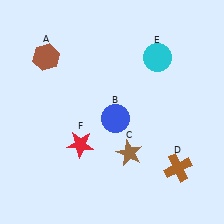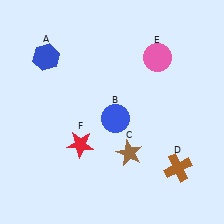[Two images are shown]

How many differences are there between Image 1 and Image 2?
There are 2 differences between the two images.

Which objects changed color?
A changed from brown to blue. E changed from cyan to pink.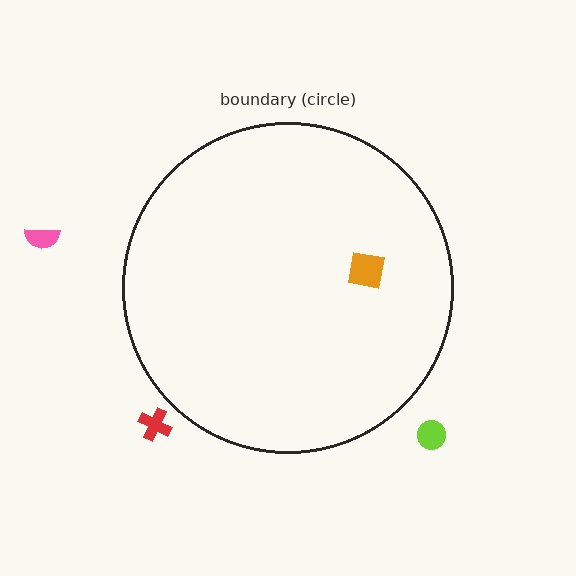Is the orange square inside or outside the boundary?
Inside.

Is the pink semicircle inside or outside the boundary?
Outside.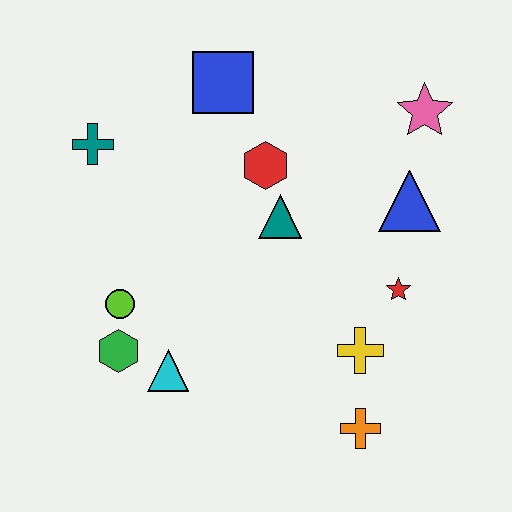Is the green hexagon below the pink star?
Yes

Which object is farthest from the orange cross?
The teal cross is farthest from the orange cross.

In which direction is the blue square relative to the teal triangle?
The blue square is above the teal triangle.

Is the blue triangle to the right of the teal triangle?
Yes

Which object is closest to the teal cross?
The blue square is closest to the teal cross.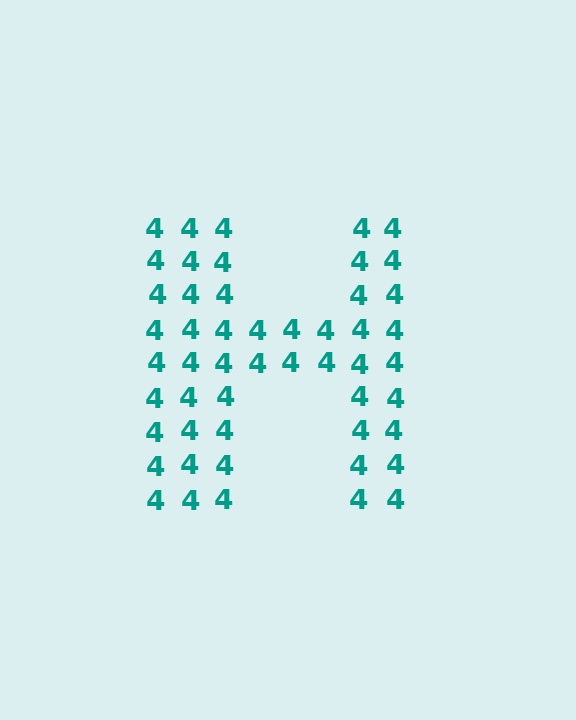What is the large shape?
The large shape is the letter H.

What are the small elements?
The small elements are digit 4's.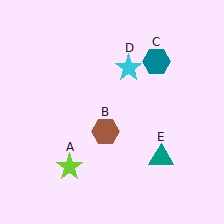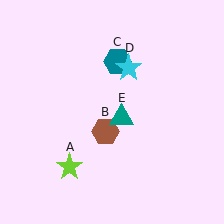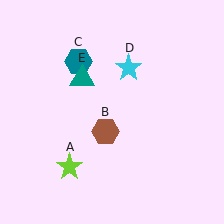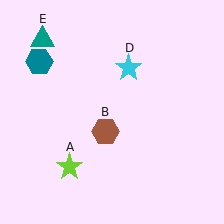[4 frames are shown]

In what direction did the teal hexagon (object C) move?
The teal hexagon (object C) moved left.